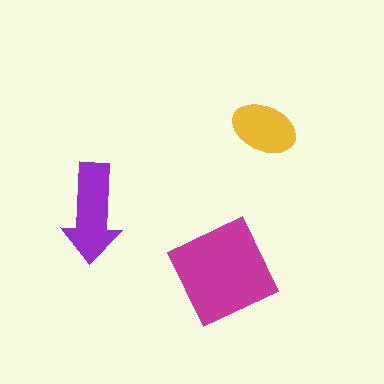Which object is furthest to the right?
The yellow ellipse is rightmost.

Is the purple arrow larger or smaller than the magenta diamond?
Smaller.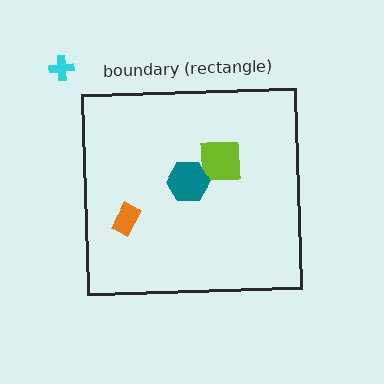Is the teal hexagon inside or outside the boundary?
Inside.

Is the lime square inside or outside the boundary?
Inside.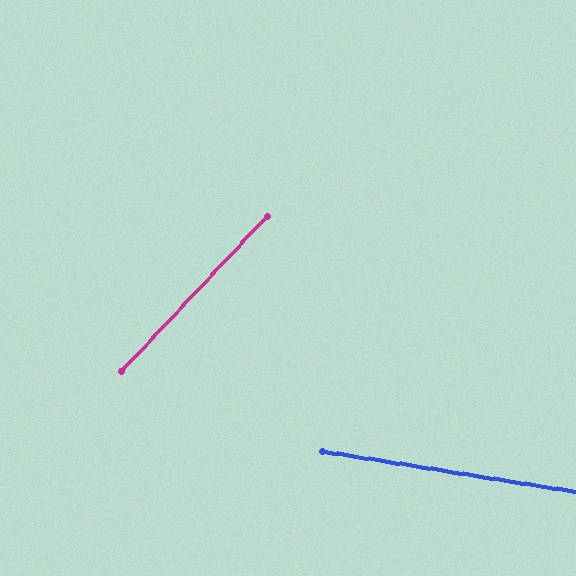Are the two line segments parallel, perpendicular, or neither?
Neither parallel nor perpendicular — they differ by about 56°.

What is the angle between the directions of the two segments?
Approximately 56 degrees.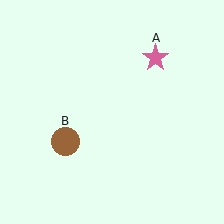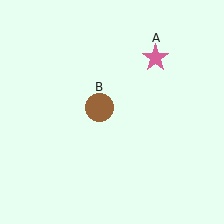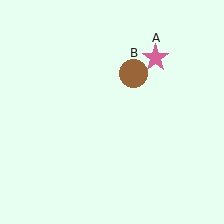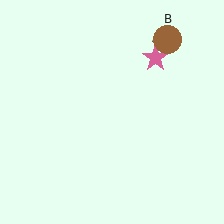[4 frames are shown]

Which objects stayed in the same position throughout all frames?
Pink star (object A) remained stationary.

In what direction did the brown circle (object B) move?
The brown circle (object B) moved up and to the right.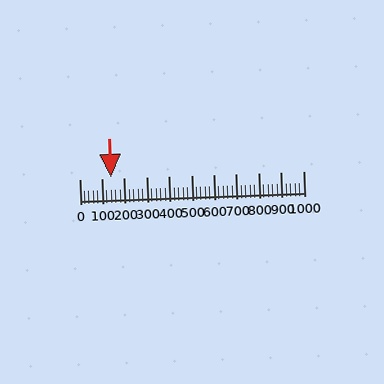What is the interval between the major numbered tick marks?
The major tick marks are spaced 100 units apart.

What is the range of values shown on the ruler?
The ruler shows values from 0 to 1000.